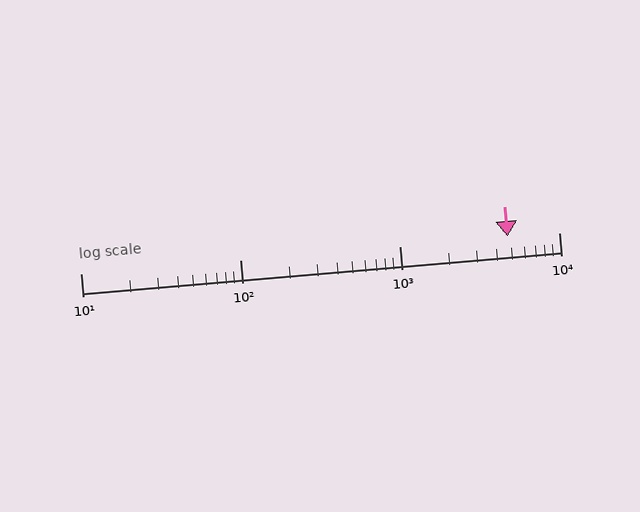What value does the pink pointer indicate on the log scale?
The pointer indicates approximately 4800.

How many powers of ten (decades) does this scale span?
The scale spans 3 decades, from 10 to 10000.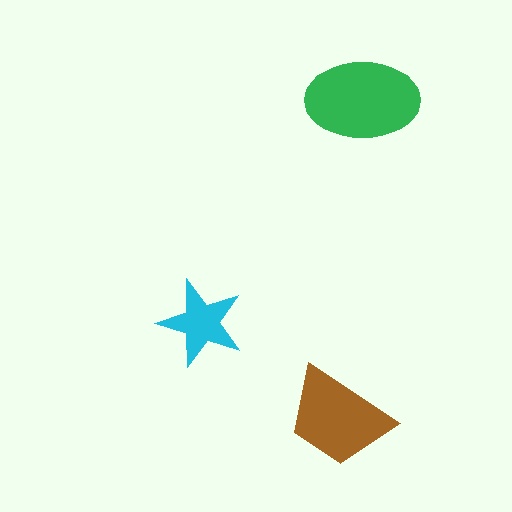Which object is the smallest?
The cyan star.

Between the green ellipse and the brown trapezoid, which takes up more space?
The green ellipse.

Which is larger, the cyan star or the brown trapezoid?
The brown trapezoid.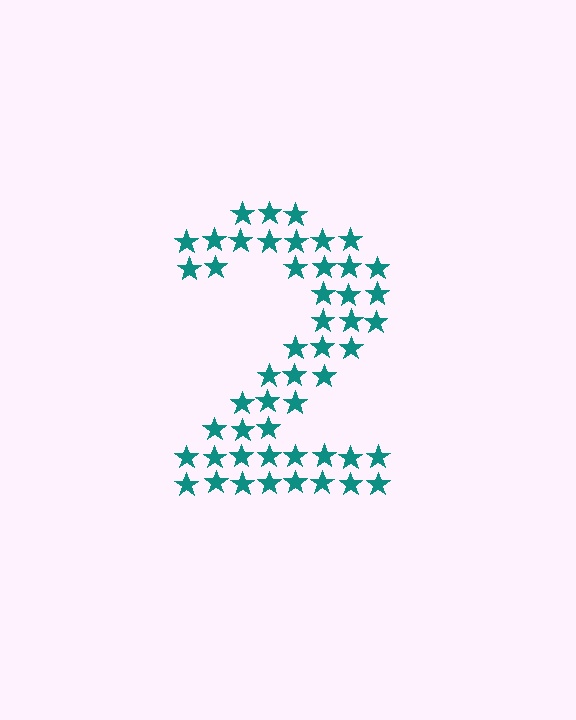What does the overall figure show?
The overall figure shows the digit 2.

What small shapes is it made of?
It is made of small stars.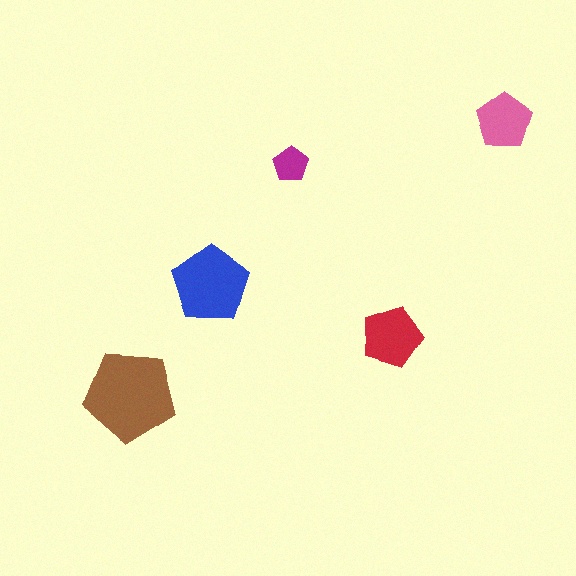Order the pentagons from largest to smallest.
the brown one, the blue one, the red one, the pink one, the magenta one.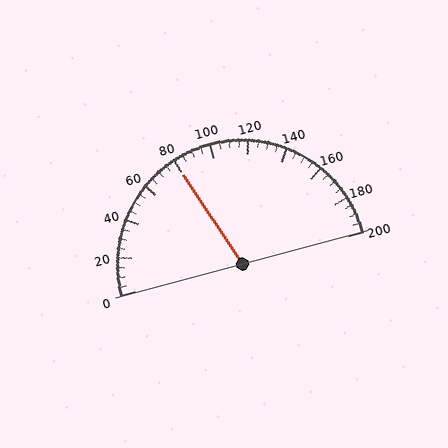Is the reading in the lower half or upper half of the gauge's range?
The reading is in the lower half of the range (0 to 200).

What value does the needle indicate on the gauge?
The needle indicates approximately 80.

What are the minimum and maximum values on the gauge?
The gauge ranges from 0 to 200.